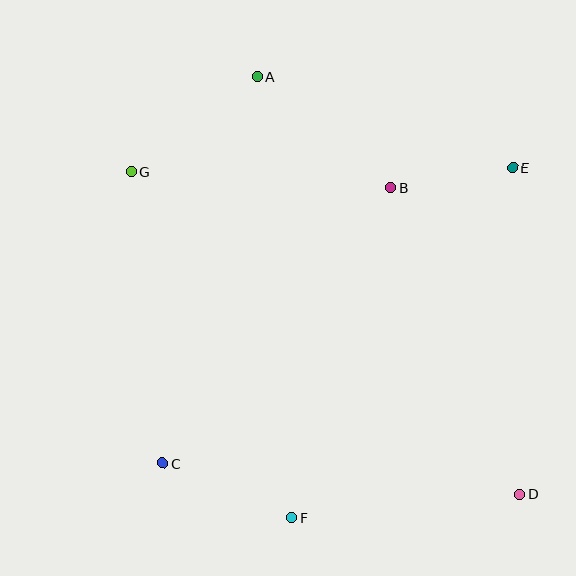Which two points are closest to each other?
Points B and E are closest to each other.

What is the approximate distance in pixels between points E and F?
The distance between E and F is approximately 414 pixels.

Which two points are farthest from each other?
Points D and G are farthest from each other.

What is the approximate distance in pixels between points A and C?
The distance between A and C is approximately 398 pixels.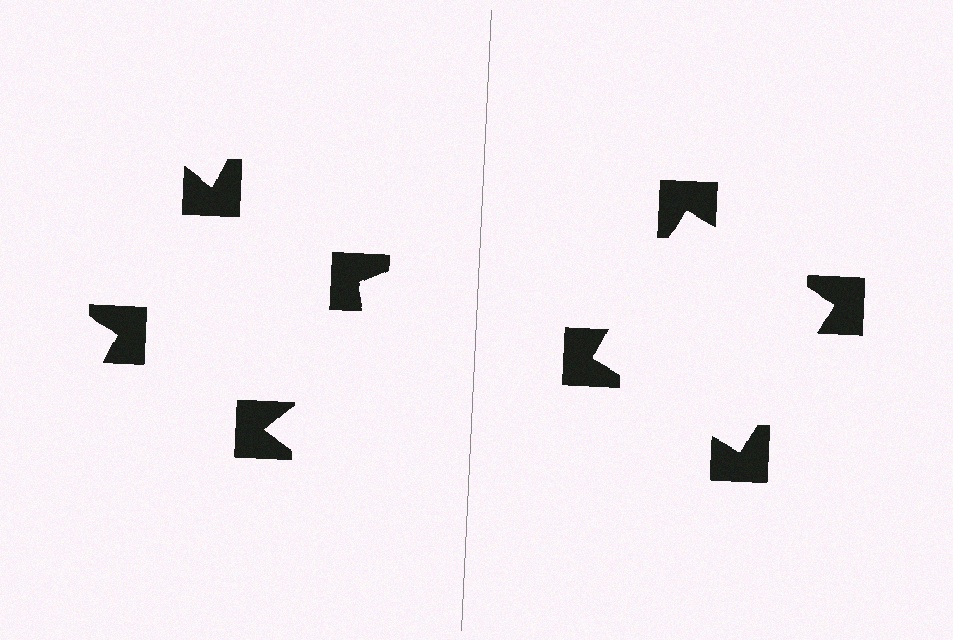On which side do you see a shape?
An illusory square appears on the right side. On the left side the wedge cuts are rotated, so no coherent shape forms.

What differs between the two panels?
The notched squares are positioned identically on both sides; only the wedge orientations differ. On the right they align to a square; on the left they are misaligned.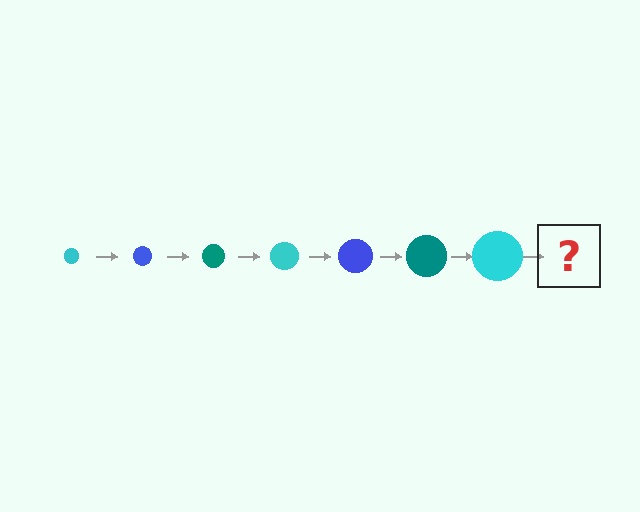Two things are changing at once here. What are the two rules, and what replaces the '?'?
The two rules are that the circle grows larger each step and the color cycles through cyan, blue, and teal. The '?' should be a blue circle, larger than the previous one.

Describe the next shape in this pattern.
It should be a blue circle, larger than the previous one.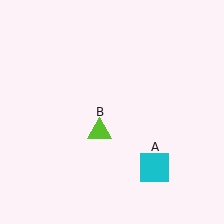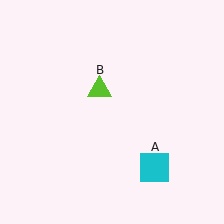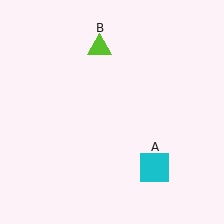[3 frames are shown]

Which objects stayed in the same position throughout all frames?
Cyan square (object A) remained stationary.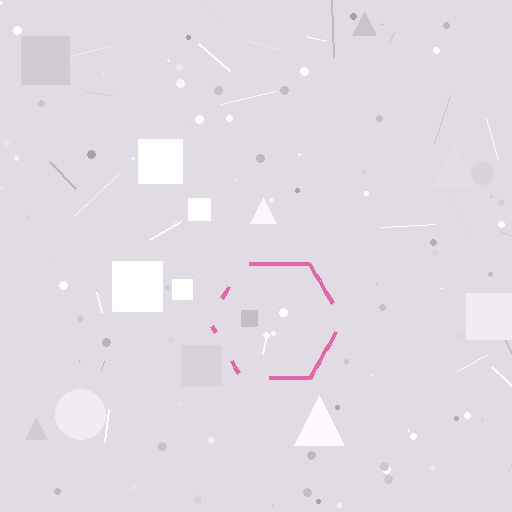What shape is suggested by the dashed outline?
The dashed outline suggests a hexagon.